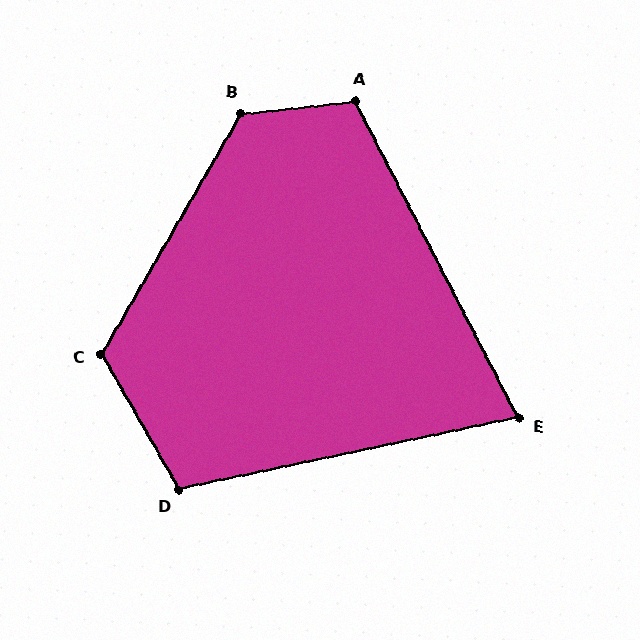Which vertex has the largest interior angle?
B, at approximately 126 degrees.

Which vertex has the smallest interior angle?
E, at approximately 75 degrees.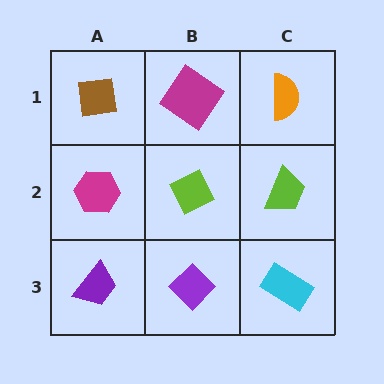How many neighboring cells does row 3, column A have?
2.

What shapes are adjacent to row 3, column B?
A lime diamond (row 2, column B), a purple trapezoid (row 3, column A), a cyan rectangle (row 3, column C).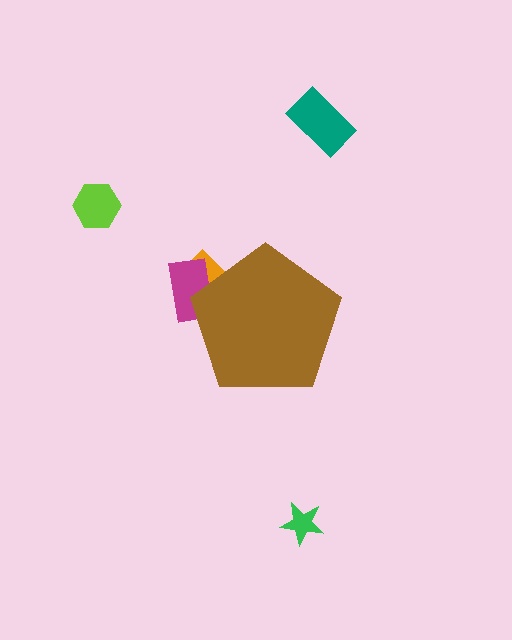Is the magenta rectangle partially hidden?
Yes, the magenta rectangle is partially hidden behind the brown pentagon.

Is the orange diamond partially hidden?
Yes, the orange diamond is partially hidden behind the brown pentagon.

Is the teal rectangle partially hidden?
No, the teal rectangle is fully visible.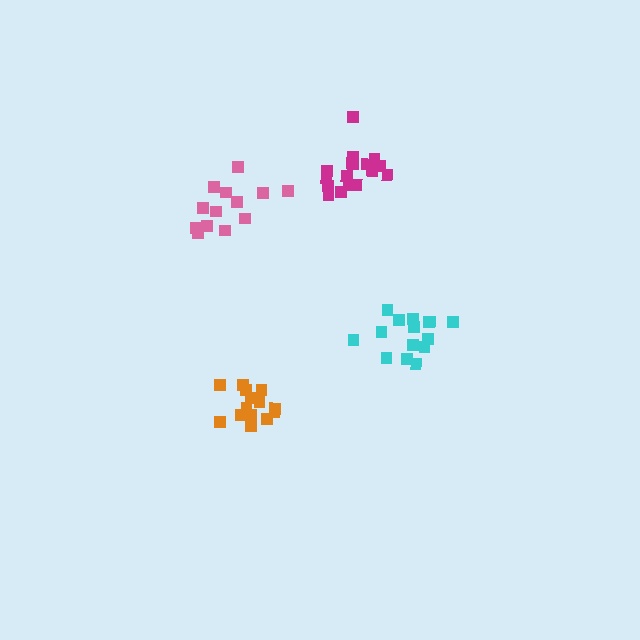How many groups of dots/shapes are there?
There are 4 groups.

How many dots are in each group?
Group 1: 17 dots, Group 2: 14 dots, Group 3: 14 dots, Group 4: 15 dots (60 total).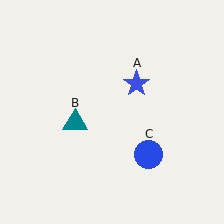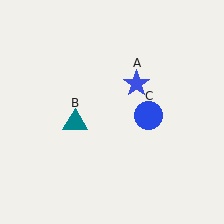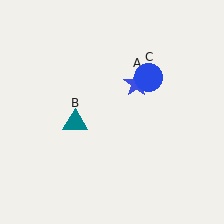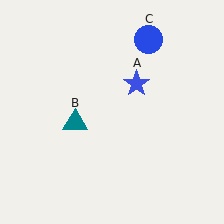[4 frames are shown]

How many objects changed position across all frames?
1 object changed position: blue circle (object C).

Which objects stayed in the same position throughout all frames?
Blue star (object A) and teal triangle (object B) remained stationary.